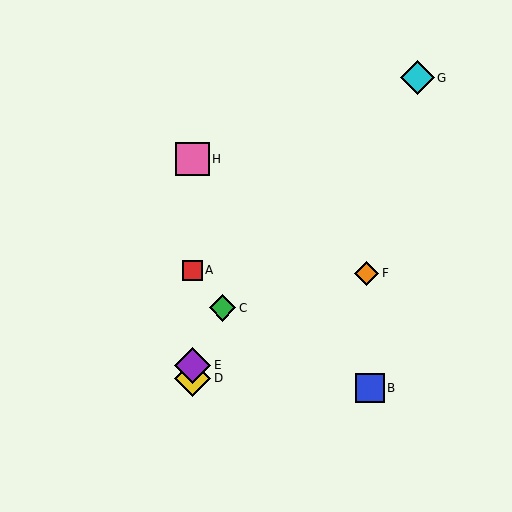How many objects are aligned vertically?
4 objects (A, D, E, H) are aligned vertically.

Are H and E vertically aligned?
Yes, both are at x≈192.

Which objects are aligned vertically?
Objects A, D, E, H are aligned vertically.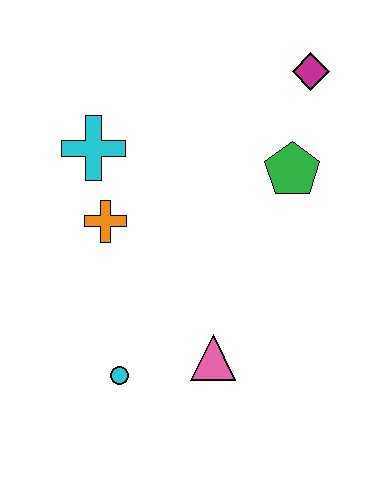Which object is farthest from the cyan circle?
The magenta diamond is farthest from the cyan circle.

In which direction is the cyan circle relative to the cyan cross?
The cyan circle is below the cyan cross.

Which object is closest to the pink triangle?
The cyan circle is closest to the pink triangle.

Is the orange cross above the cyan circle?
Yes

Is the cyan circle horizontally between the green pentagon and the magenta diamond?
No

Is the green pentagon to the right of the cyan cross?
Yes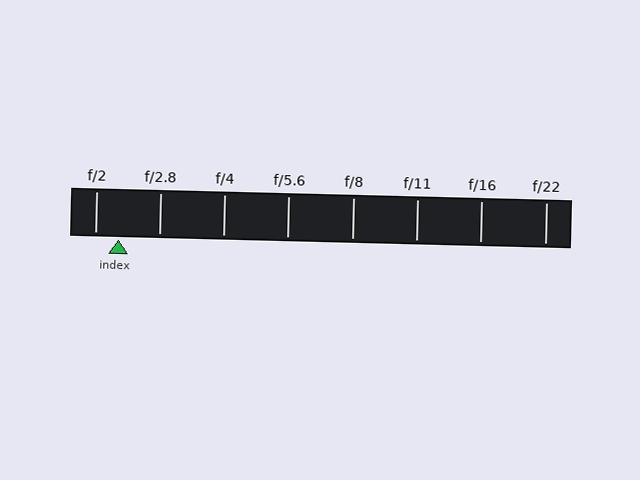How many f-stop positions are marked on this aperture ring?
There are 8 f-stop positions marked.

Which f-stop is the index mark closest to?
The index mark is closest to f/2.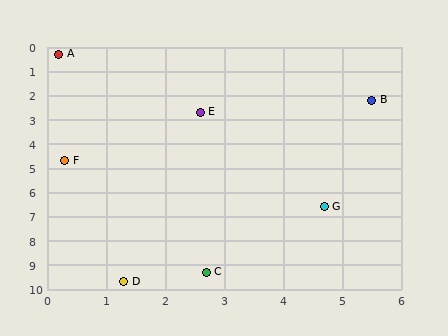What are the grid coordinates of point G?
Point G is at approximately (4.7, 6.6).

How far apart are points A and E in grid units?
Points A and E are about 3.4 grid units apart.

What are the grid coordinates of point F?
Point F is at approximately (0.3, 4.7).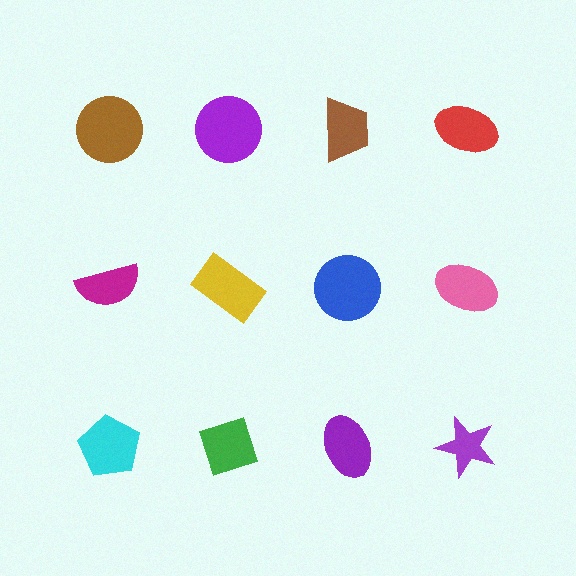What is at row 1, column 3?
A brown trapezoid.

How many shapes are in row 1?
4 shapes.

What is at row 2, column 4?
A pink ellipse.